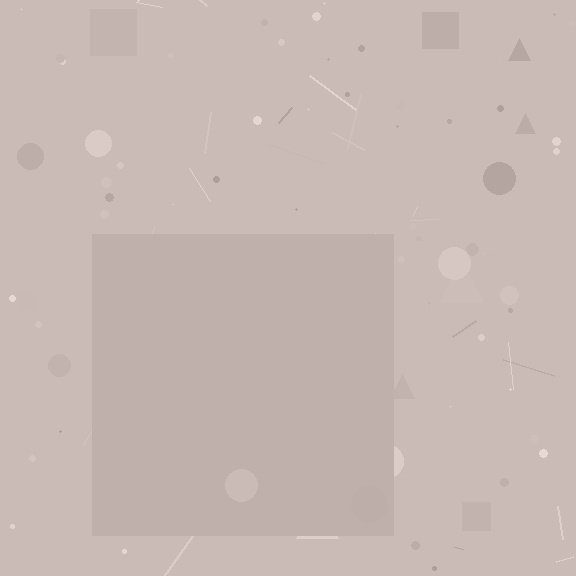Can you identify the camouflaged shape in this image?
The camouflaged shape is a square.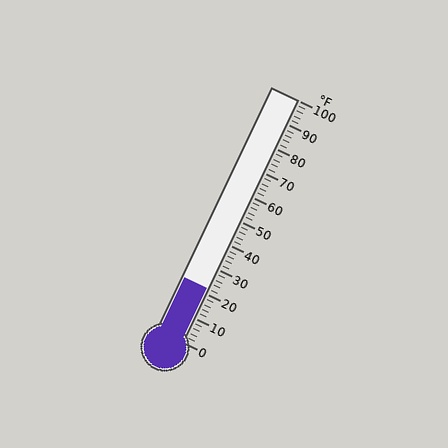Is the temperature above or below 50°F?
The temperature is below 50°F.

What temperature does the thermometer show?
The thermometer shows approximately 22°F.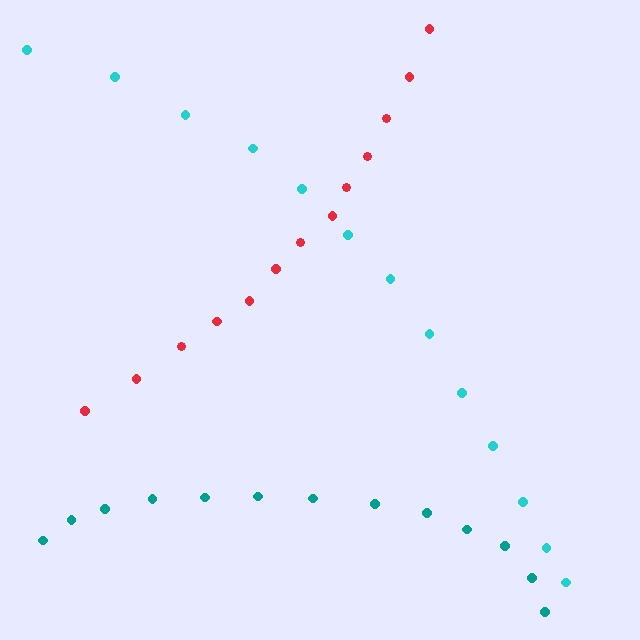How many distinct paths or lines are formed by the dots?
There are 3 distinct paths.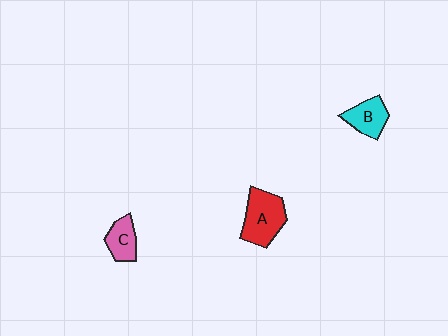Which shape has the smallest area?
Shape C (pink).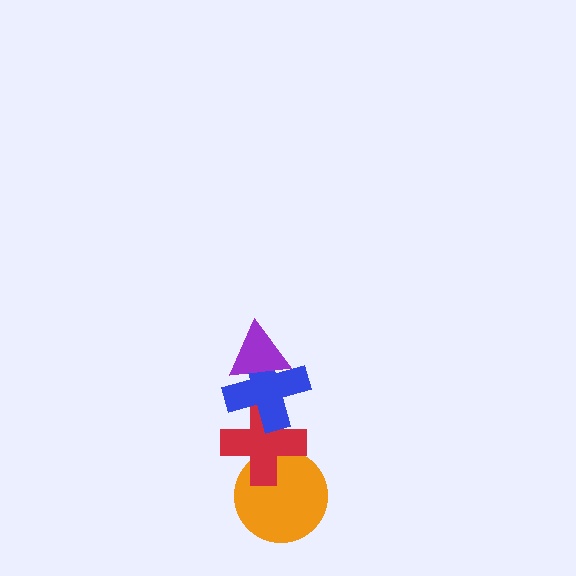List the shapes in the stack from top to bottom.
From top to bottom: the purple triangle, the blue cross, the red cross, the orange circle.